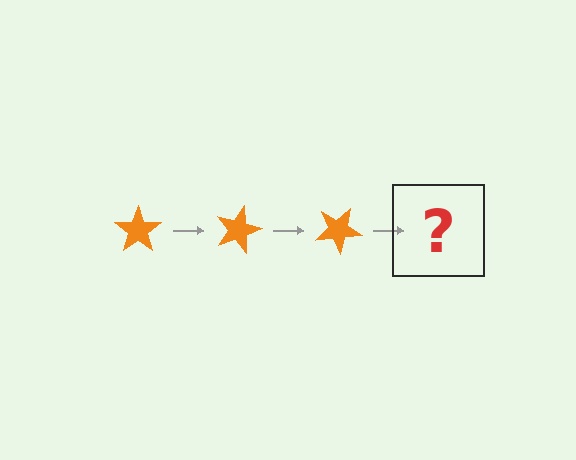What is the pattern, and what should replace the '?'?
The pattern is that the star rotates 15 degrees each step. The '?' should be an orange star rotated 45 degrees.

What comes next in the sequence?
The next element should be an orange star rotated 45 degrees.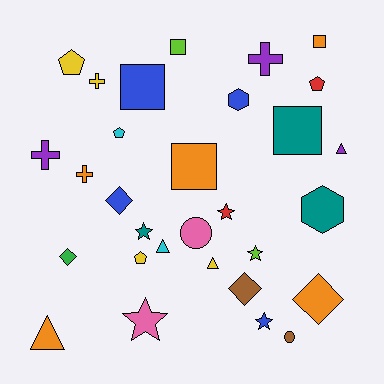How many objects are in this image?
There are 30 objects.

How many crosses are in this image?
There are 4 crosses.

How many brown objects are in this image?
There are 2 brown objects.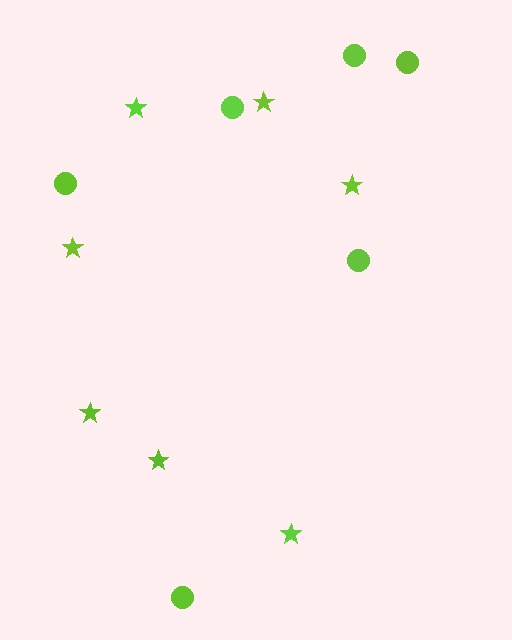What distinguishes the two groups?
There are 2 groups: one group of stars (7) and one group of circles (6).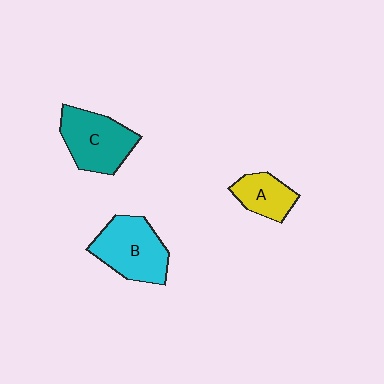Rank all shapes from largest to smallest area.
From largest to smallest: B (cyan), C (teal), A (yellow).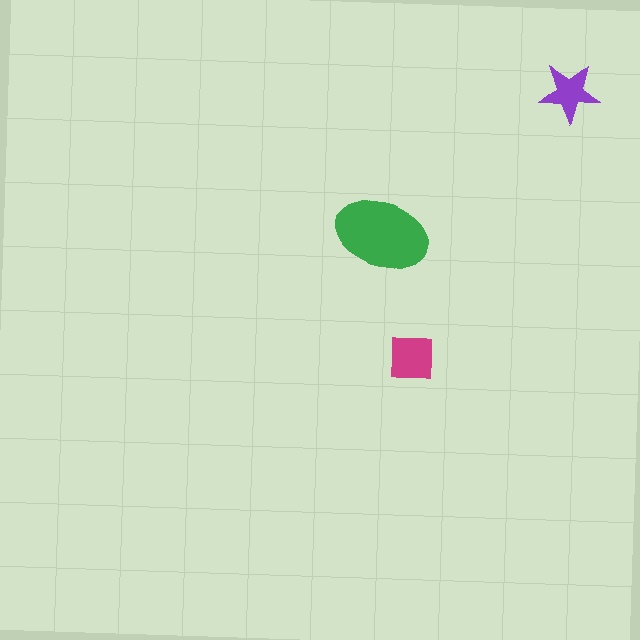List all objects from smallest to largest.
The purple star, the magenta square, the green ellipse.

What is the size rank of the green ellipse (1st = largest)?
1st.